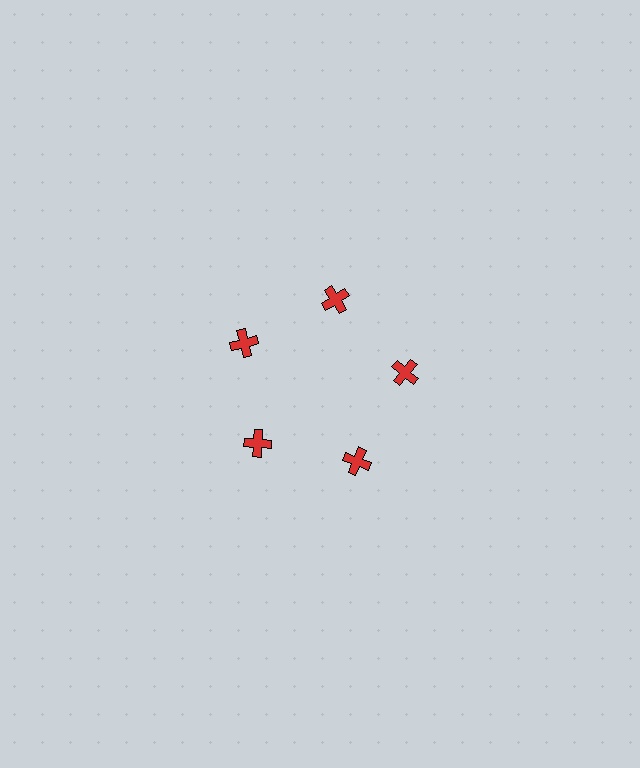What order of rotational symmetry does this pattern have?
This pattern has 5-fold rotational symmetry.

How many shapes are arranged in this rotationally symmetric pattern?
There are 5 shapes, arranged in 5 groups of 1.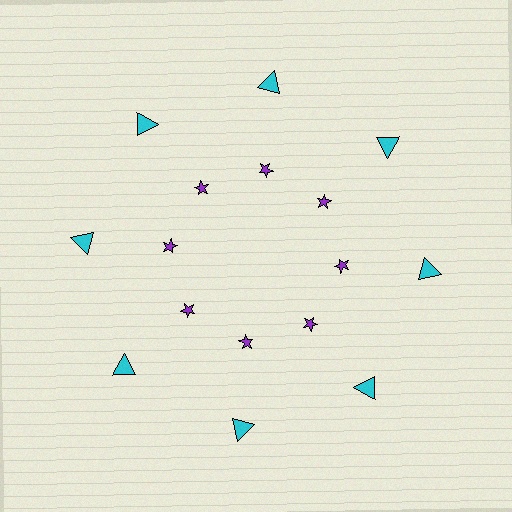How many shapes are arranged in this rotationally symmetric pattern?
There are 16 shapes, arranged in 8 groups of 2.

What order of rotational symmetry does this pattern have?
This pattern has 8-fold rotational symmetry.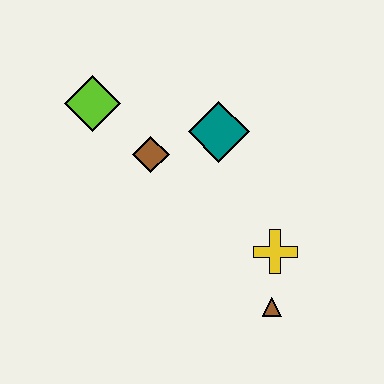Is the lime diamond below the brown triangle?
No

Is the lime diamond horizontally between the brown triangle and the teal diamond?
No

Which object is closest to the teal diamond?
The brown diamond is closest to the teal diamond.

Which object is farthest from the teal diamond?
The brown triangle is farthest from the teal diamond.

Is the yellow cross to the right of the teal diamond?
Yes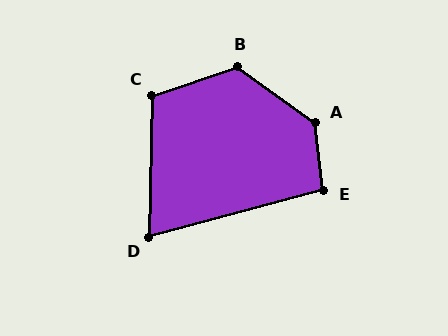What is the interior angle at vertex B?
Approximately 126 degrees (obtuse).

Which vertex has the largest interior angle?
A, at approximately 132 degrees.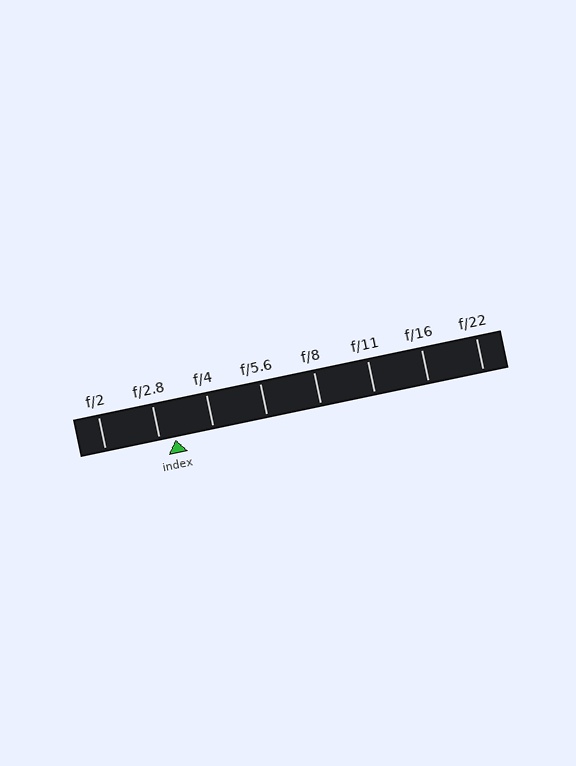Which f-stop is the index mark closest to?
The index mark is closest to f/2.8.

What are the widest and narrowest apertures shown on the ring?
The widest aperture shown is f/2 and the narrowest is f/22.